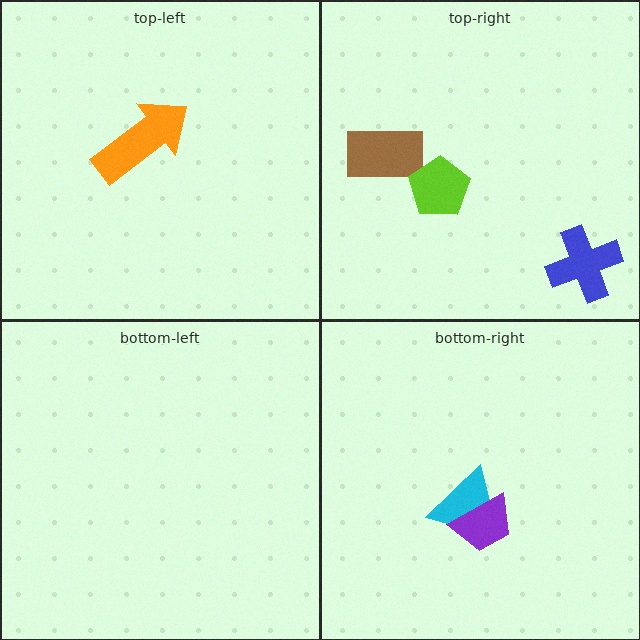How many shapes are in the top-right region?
3.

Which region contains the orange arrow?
The top-left region.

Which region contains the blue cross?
The top-right region.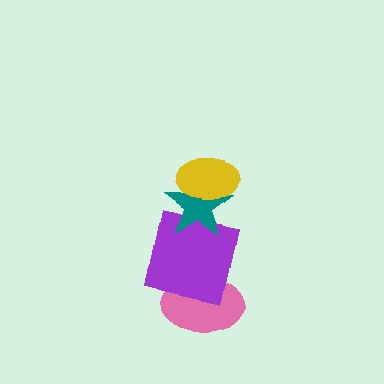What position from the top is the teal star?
The teal star is 2nd from the top.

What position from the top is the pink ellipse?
The pink ellipse is 4th from the top.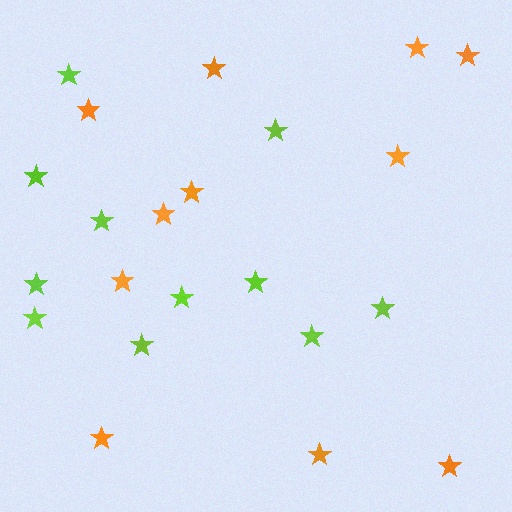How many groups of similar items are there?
There are 2 groups: one group of orange stars (11) and one group of lime stars (11).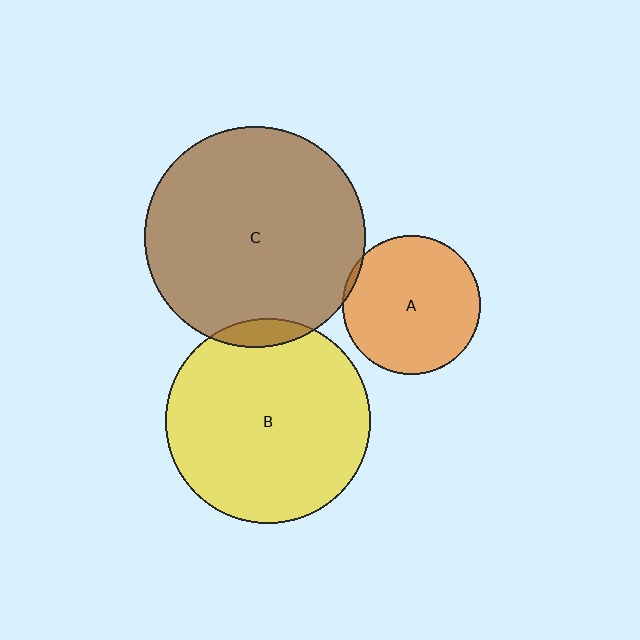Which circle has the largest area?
Circle C (brown).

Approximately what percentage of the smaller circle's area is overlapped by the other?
Approximately 5%.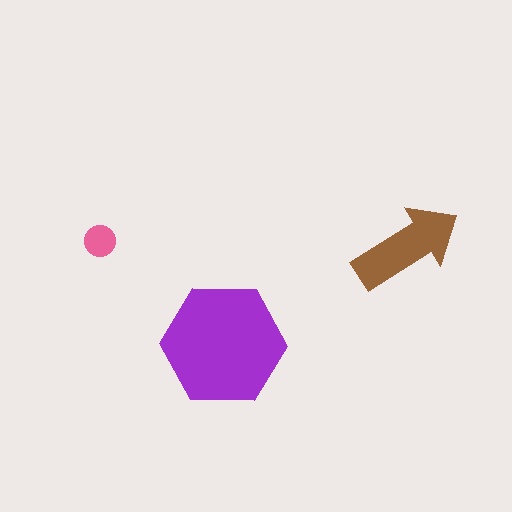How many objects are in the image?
There are 3 objects in the image.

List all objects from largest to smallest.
The purple hexagon, the brown arrow, the pink circle.